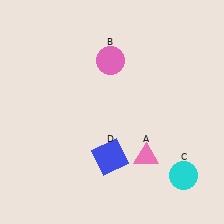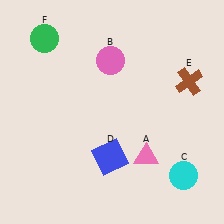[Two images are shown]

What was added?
A brown cross (E), a green circle (F) were added in Image 2.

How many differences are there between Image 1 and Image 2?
There are 2 differences between the two images.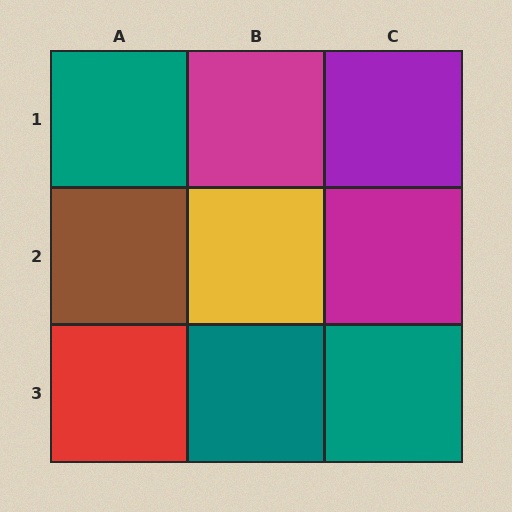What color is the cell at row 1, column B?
Magenta.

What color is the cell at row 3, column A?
Red.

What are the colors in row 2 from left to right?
Brown, yellow, magenta.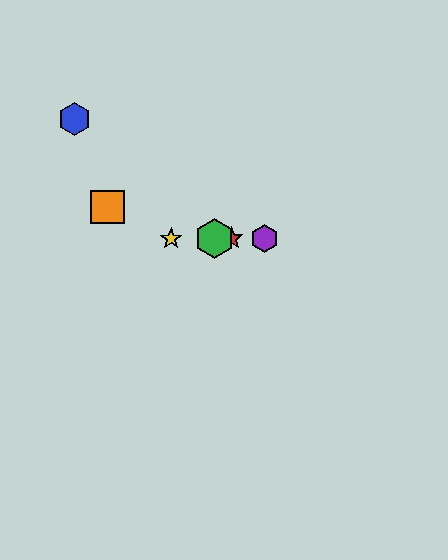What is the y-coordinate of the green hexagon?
The green hexagon is at y≈238.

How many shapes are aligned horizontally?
4 shapes (the red star, the green hexagon, the yellow star, the purple hexagon) are aligned horizontally.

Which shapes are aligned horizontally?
The red star, the green hexagon, the yellow star, the purple hexagon are aligned horizontally.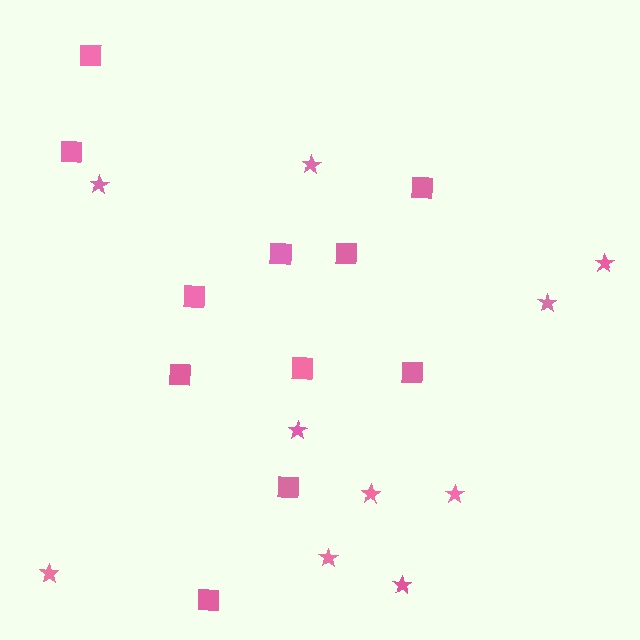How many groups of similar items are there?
There are 2 groups: one group of squares (11) and one group of stars (10).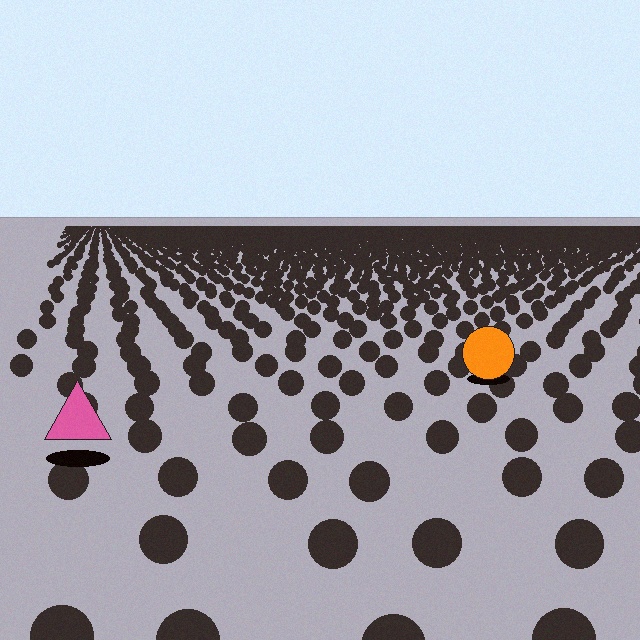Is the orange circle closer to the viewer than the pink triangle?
No. The pink triangle is closer — you can tell from the texture gradient: the ground texture is coarser near it.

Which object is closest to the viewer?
The pink triangle is closest. The texture marks near it are larger and more spread out.